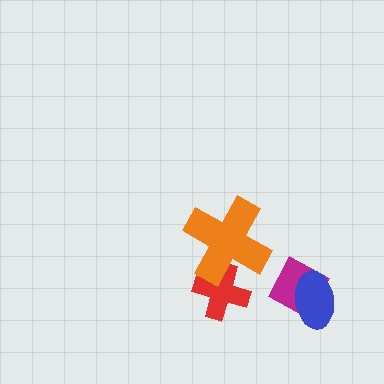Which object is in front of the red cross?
The orange cross is in front of the red cross.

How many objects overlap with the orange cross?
1 object overlaps with the orange cross.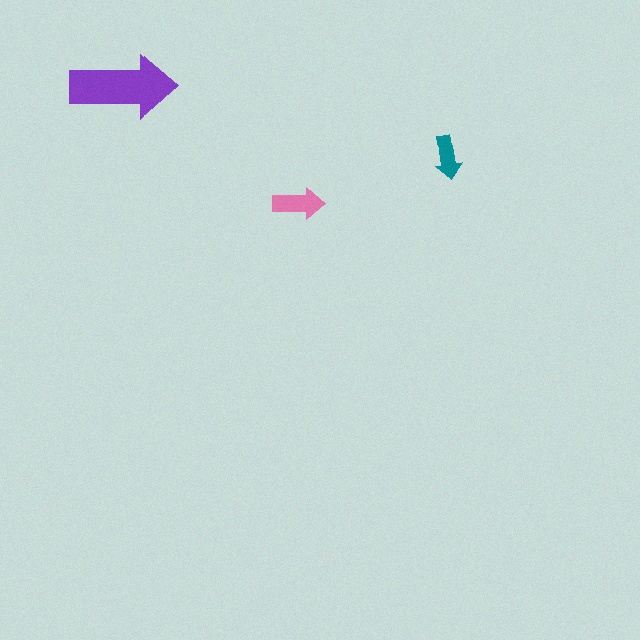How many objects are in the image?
There are 3 objects in the image.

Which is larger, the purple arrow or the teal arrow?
The purple one.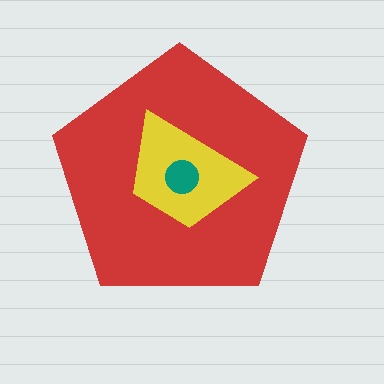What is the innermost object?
The teal circle.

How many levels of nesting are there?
3.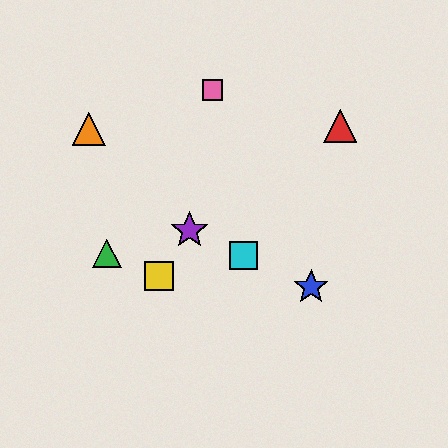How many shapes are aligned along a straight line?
3 shapes (the blue star, the purple star, the cyan square) are aligned along a straight line.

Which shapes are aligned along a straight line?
The blue star, the purple star, the cyan square are aligned along a straight line.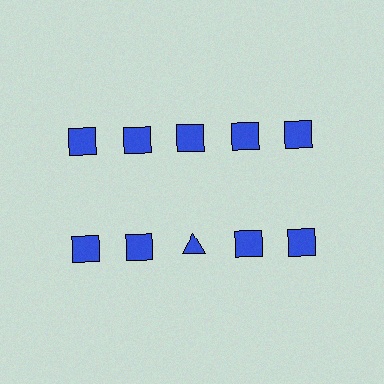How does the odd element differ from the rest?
It has a different shape: triangle instead of square.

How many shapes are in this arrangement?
There are 10 shapes arranged in a grid pattern.